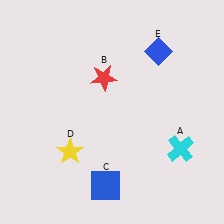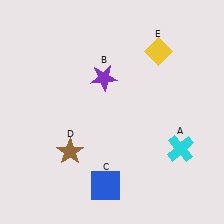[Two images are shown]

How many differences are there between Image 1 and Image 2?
There are 3 differences between the two images.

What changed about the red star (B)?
In Image 1, B is red. In Image 2, it changed to purple.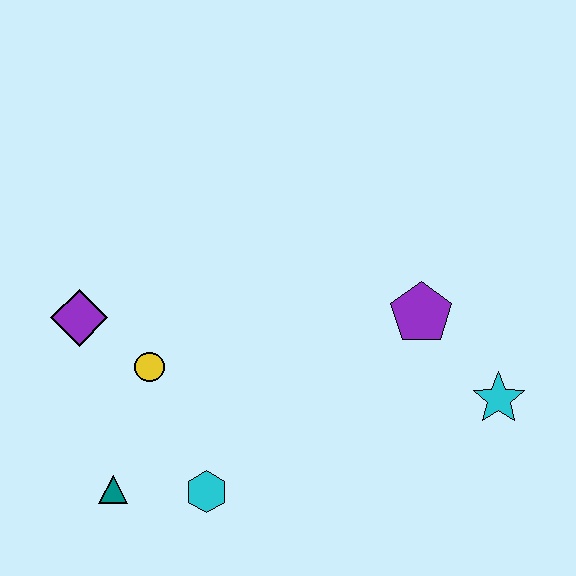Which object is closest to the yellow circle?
The purple diamond is closest to the yellow circle.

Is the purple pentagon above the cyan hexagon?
Yes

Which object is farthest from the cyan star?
The purple diamond is farthest from the cyan star.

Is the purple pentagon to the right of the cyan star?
No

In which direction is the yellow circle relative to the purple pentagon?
The yellow circle is to the left of the purple pentagon.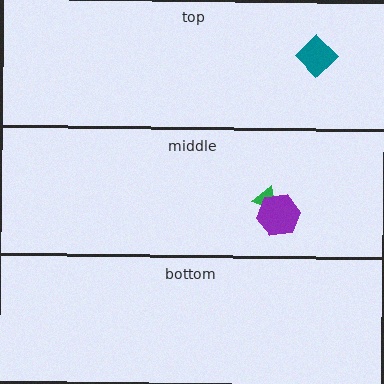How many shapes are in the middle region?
2.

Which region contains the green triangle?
The middle region.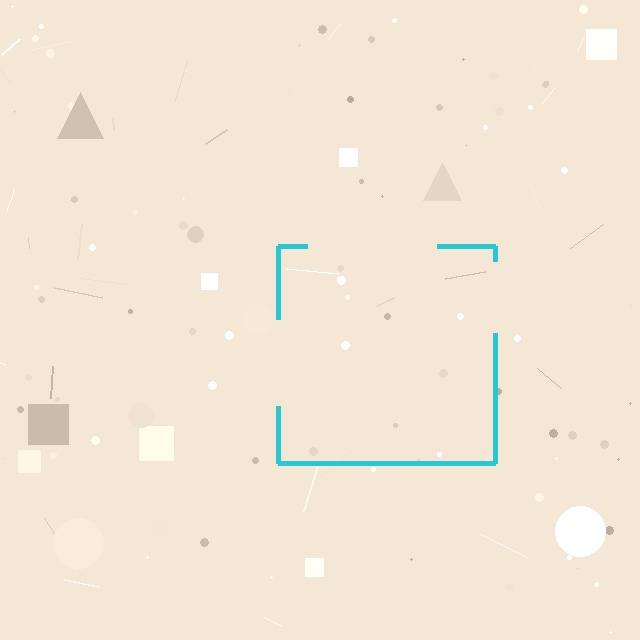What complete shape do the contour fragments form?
The contour fragments form a square.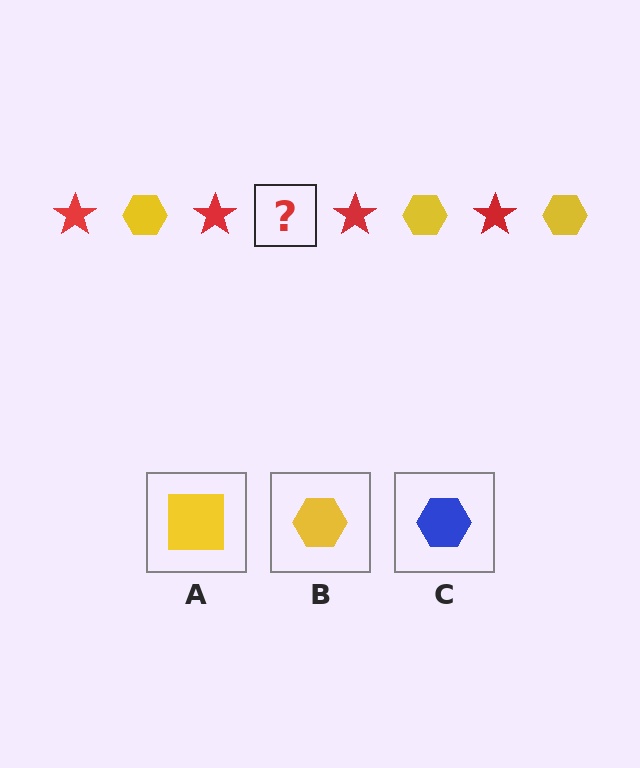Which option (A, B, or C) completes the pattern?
B.